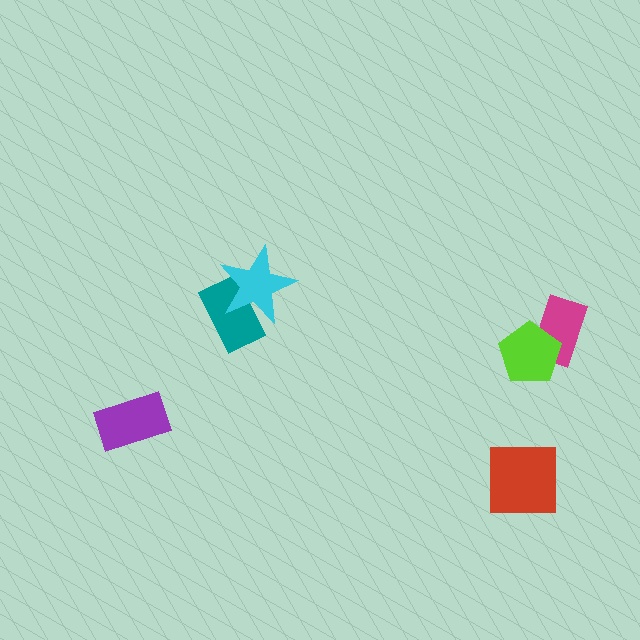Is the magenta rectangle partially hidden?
Yes, it is partially covered by another shape.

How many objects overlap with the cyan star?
1 object overlaps with the cyan star.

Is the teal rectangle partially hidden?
Yes, it is partially covered by another shape.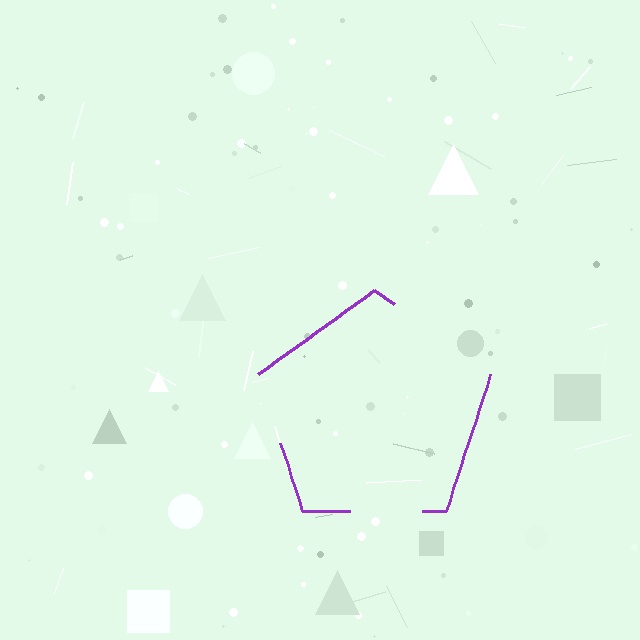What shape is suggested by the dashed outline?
The dashed outline suggests a pentagon.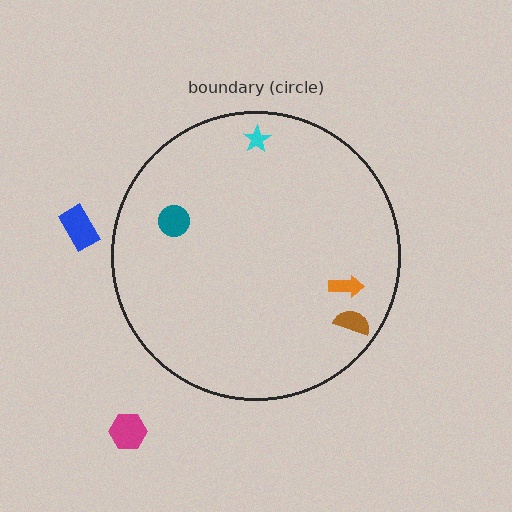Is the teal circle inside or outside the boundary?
Inside.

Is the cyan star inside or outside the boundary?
Inside.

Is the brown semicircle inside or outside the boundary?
Inside.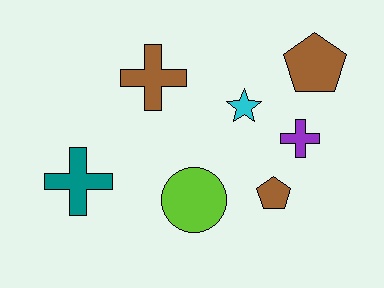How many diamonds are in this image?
There are no diamonds.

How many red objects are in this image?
There are no red objects.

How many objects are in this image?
There are 7 objects.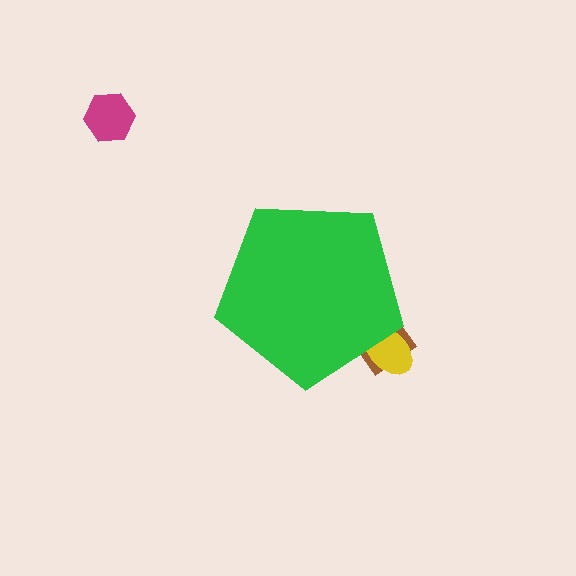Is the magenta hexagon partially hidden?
No, the magenta hexagon is fully visible.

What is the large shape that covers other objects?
A green pentagon.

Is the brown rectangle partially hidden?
Yes, the brown rectangle is partially hidden behind the green pentagon.